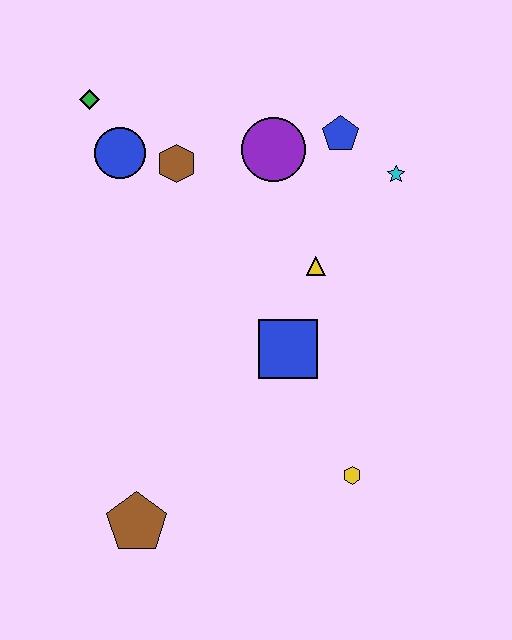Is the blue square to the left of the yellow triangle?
Yes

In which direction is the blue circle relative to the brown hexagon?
The blue circle is to the left of the brown hexagon.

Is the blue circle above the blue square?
Yes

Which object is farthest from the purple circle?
The brown pentagon is farthest from the purple circle.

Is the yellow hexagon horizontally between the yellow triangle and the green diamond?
No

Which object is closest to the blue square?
The yellow triangle is closest to the blue square.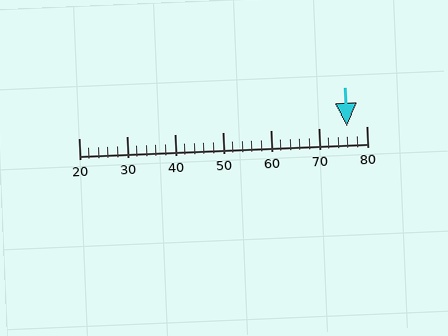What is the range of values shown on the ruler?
The ruler shows values from 20 to 80.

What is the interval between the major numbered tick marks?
The major tick marks are spaced 10 units apart.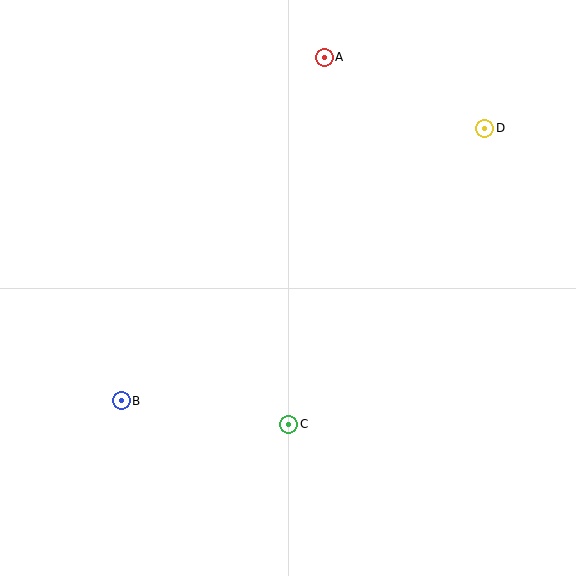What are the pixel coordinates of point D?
Point D is at (485, 128).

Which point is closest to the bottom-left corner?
Point B is closest to the bottom-left corner.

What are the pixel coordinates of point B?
Point B is at (121, 401).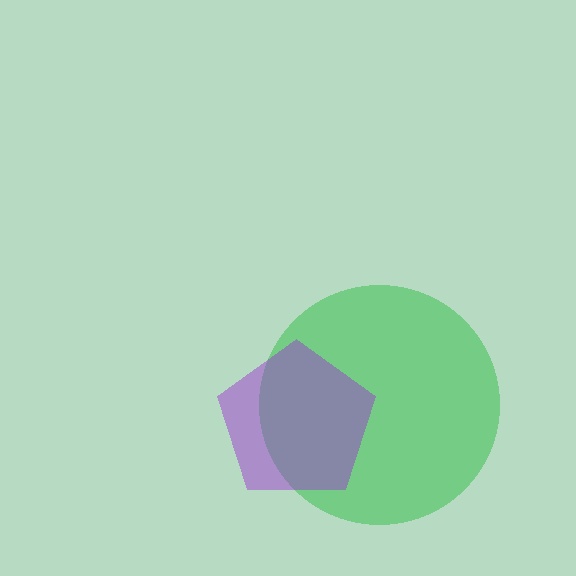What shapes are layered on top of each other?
The layered shapes are: a green circle, a purple pentagon.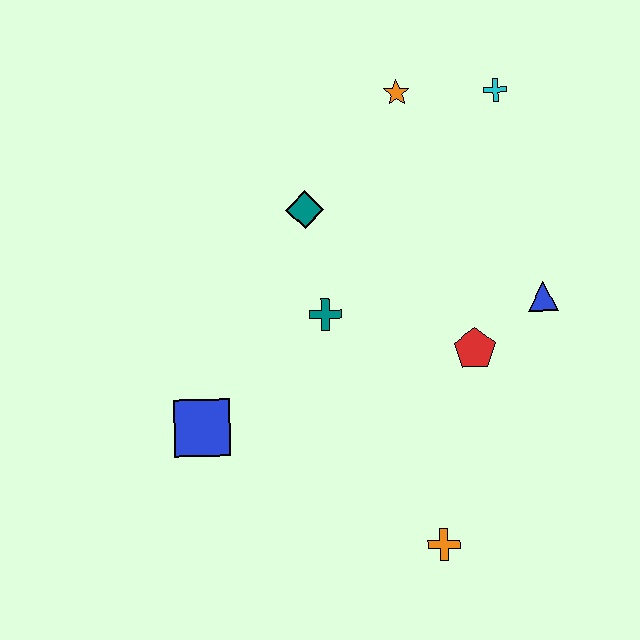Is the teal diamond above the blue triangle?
Yes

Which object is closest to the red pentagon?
The blue triangle is closest to the red pentagon.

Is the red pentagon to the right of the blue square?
Yes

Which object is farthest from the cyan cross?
The orange cross is farthest from the cyan cross.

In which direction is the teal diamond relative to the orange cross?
The teal diamond is above the orange cross.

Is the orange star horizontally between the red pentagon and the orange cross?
No